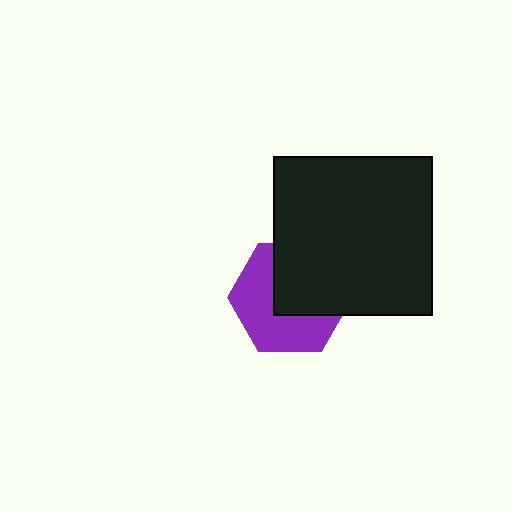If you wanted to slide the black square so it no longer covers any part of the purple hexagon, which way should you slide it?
Slide it toward the upper-right — that is the most direct way to separate the two shapes.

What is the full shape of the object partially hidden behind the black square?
The partially hidden object is a purple hexagon.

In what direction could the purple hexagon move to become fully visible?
The purple hexagon could move toward the lower-left. That would shift it out from behind the black square entirely.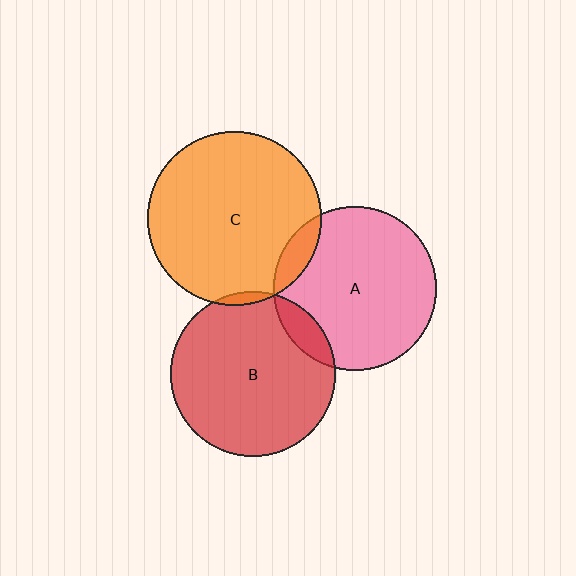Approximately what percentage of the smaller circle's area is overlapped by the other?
Approximately 10%.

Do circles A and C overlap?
Yes.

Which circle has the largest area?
Circle C (orange).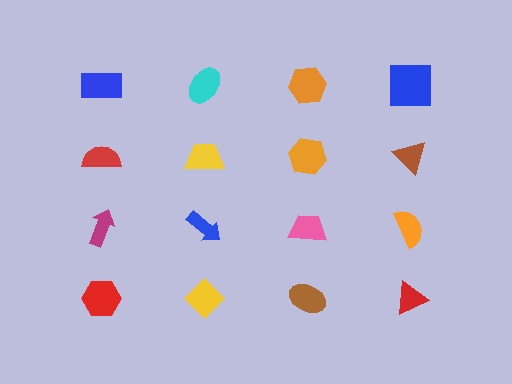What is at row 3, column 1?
A magenta arrow.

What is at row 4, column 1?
A red hexagon.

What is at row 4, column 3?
A brown ellipse.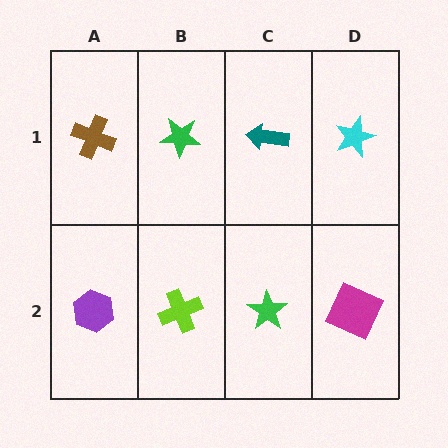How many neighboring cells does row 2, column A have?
2.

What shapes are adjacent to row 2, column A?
A brown cross (row 1, column A), a lime cross (row 2, column B).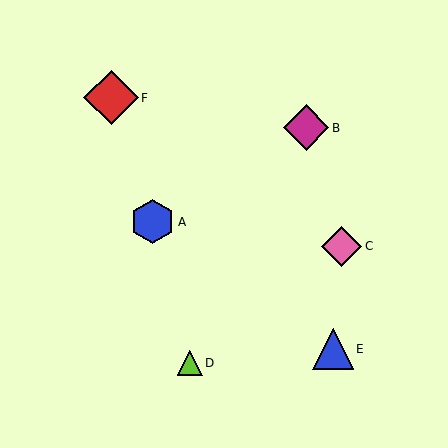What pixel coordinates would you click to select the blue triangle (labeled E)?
Click at (333, 349) to select the blue triangle E.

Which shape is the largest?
The red diamond (labeled F) is the largest.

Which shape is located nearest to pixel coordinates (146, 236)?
The blue hexagon (labeled A) at (153, 222) is nearest to that location.